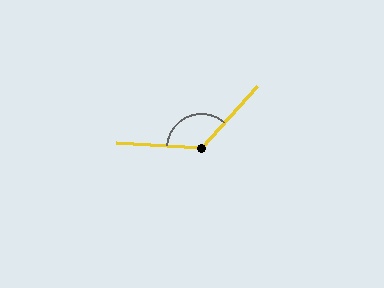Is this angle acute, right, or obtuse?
It is obtuse.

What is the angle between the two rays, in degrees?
Approximately 129 degrees.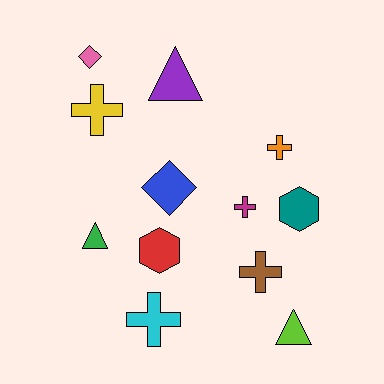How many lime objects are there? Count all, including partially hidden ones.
There is 1 lime object.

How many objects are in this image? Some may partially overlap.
There are 12 objects.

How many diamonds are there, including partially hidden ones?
There are 2 diamonds.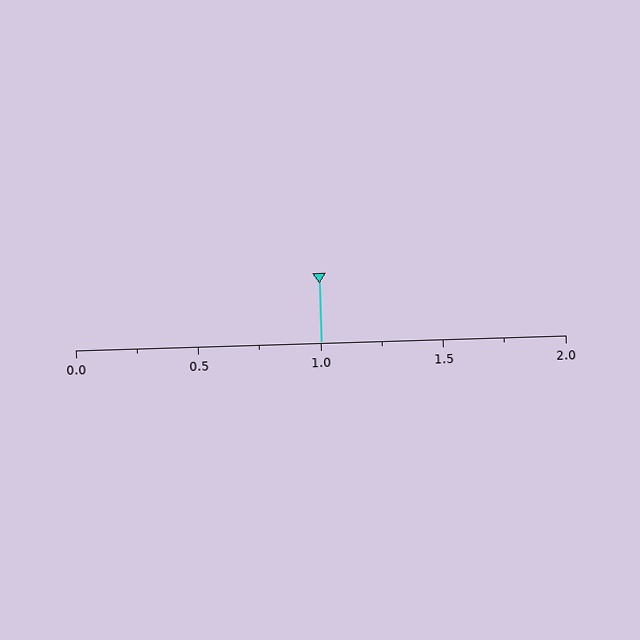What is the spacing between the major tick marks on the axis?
The major ticks are spaced 0.5 apart.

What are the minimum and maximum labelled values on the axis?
The axis runs from 0.0 to 2.0.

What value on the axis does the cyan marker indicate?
The marker indicates approximately 1.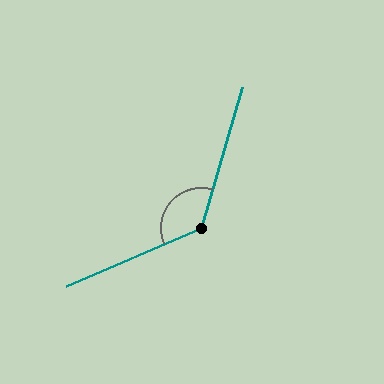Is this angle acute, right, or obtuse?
It is obtuse.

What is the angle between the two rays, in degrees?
Approximately 130 degrees.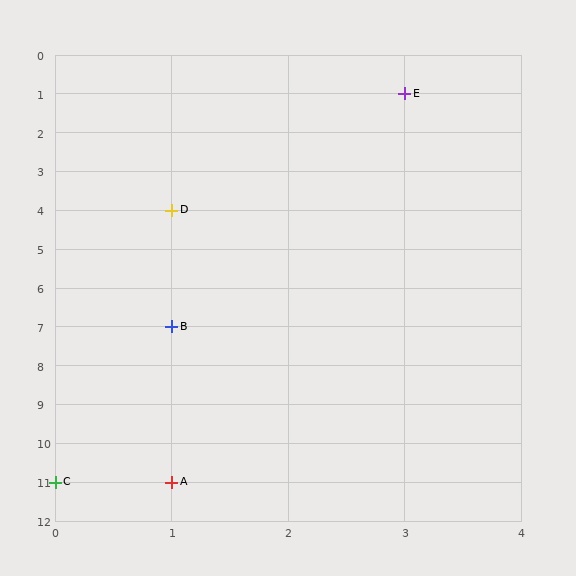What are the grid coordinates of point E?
Point E is at grid coordinates (3, 1).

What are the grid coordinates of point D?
Point D is at grid coordinates (1, 4).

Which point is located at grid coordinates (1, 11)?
Point A is at (1, 11).